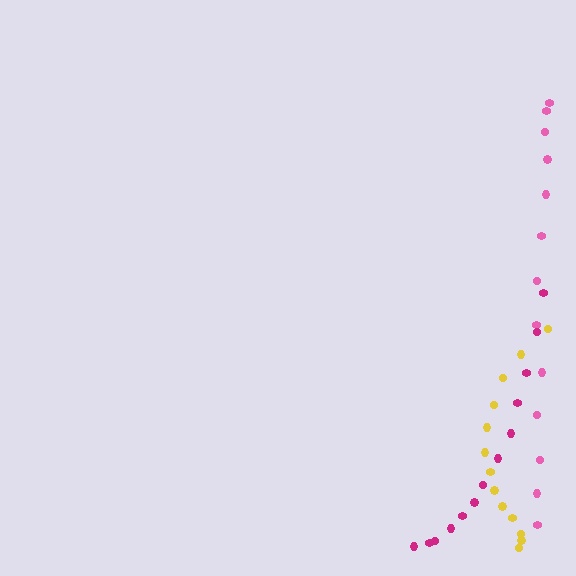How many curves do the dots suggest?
There are 3 distinct paths.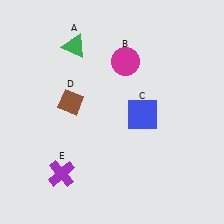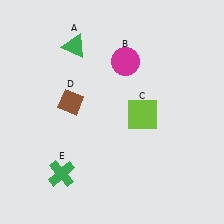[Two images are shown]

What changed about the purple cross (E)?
In Image 1, E is purple. In Image 2, it changed to green.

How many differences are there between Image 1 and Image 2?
There are 2 differences between the two images.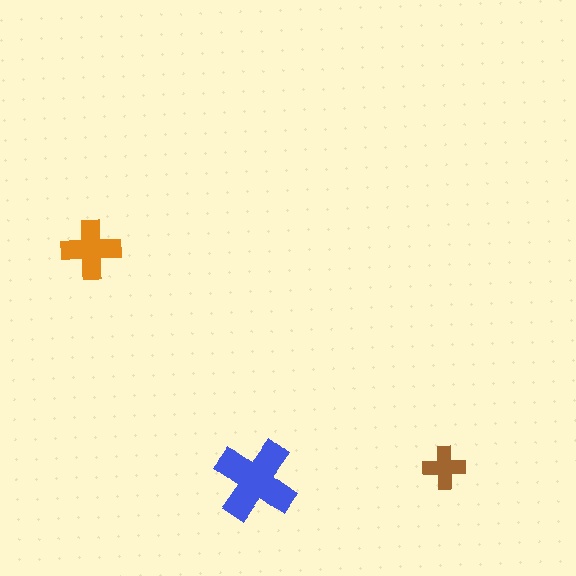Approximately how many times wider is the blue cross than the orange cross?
About 1.5 times wider.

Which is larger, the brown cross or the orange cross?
The orange one.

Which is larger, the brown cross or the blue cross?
The blue one.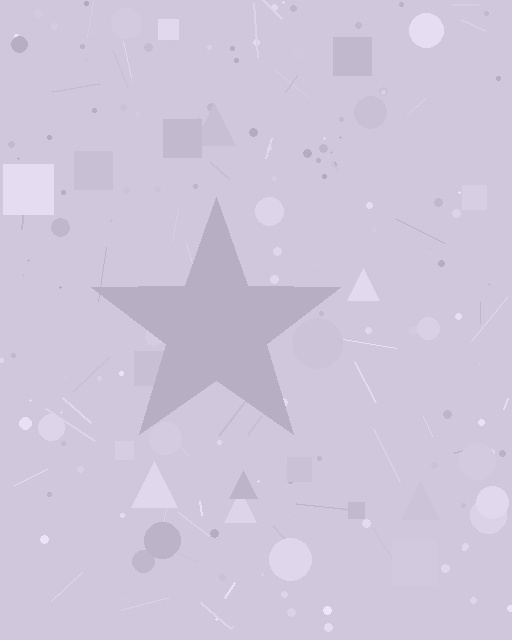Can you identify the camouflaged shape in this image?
The camouflaged shape is a star.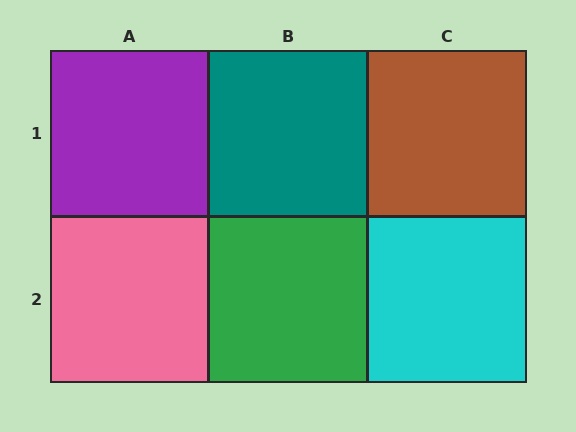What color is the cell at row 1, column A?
Purple.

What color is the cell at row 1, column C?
Brown.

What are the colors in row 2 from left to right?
Pink, green, cyan.